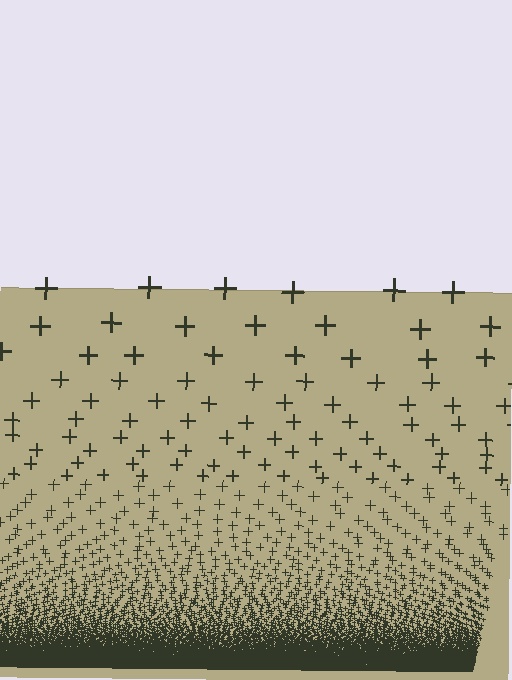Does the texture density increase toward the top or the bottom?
Density increases toward the bottom.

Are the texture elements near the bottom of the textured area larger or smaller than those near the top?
Smaller. The gradient is inverted — elements near the bottom are smaller and denser.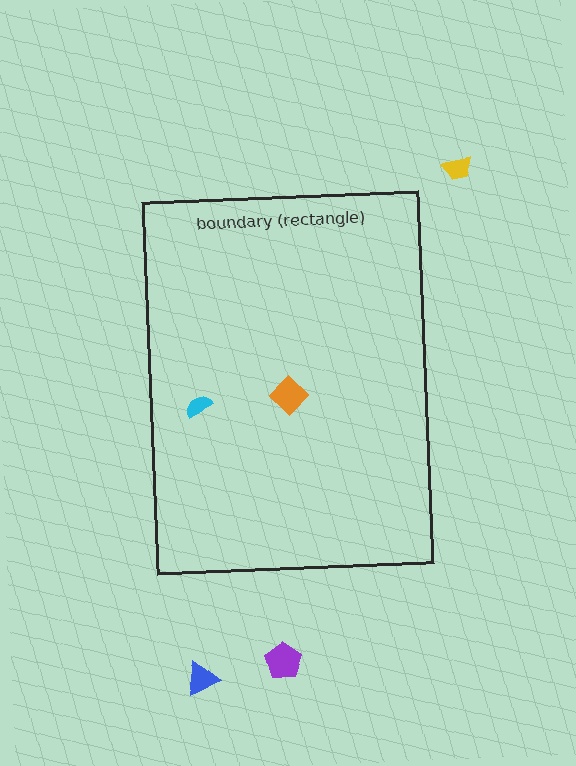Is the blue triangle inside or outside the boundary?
Outside.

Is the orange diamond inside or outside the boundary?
Inside.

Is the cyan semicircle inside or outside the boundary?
Inside.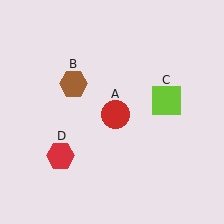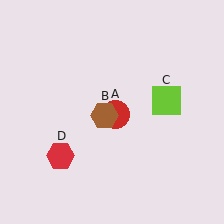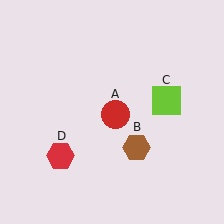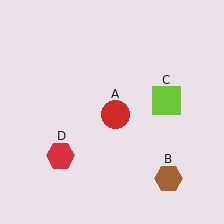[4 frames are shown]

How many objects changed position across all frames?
1 object changed position: brown hexagon (object B).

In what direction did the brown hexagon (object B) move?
The brown hexagon (object B) moved down and to the right.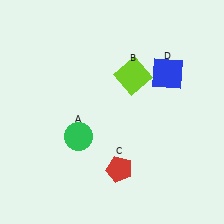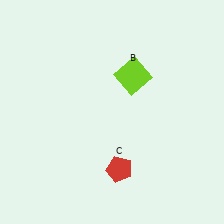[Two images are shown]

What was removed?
The blue square (D), the green circle (A) were removed in Image 2.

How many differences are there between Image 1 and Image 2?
There are 2 differences between the two images.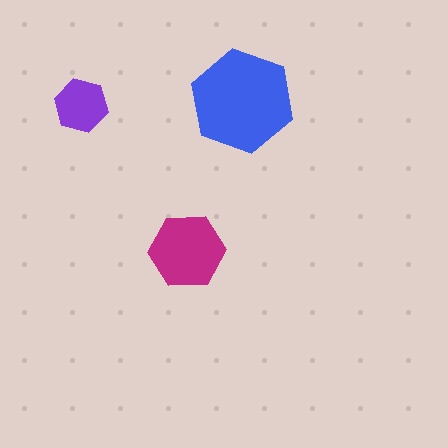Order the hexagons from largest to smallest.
the blue one, the magenta one, the purple one.